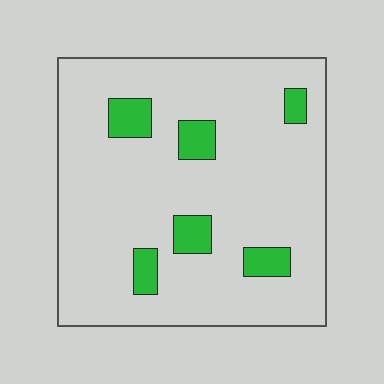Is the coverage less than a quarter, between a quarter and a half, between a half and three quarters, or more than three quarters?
Less than a quarter.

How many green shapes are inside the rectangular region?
6.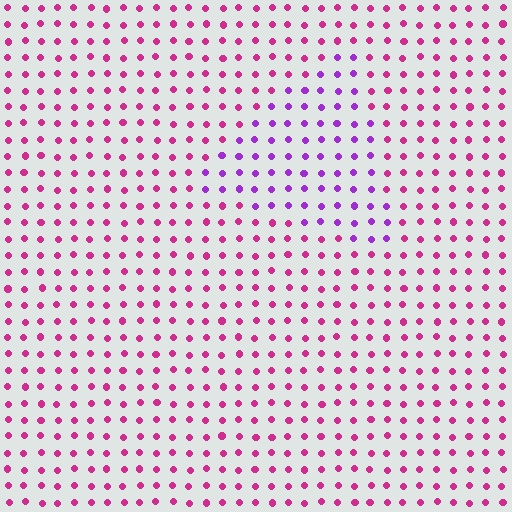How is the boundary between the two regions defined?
The boundary is defined purely by a slight shift in hue (about 41 degrees). Spacing, size, and orientation are identical on both sides.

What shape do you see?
I see a triangle.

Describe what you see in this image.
The image is filled with small magenta elements in a uniform arrangement. A triangle-shaped region is visible where the elements are tinted to a slightly different hue, forming a subtle color boundary.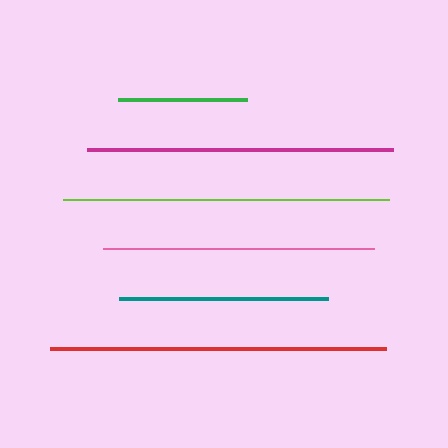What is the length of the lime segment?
The lime segment is approximately 326 pixels long.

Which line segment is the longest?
The red line is the longest at approximately 336 pixels.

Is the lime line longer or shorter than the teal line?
The lime line is longer than the teal line.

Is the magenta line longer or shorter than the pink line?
The magenta line is longer than the pink line.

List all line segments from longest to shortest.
From longest to shortest: red, lime, magenta, pink, teal, green.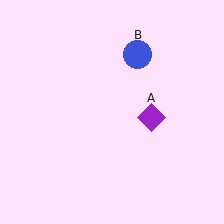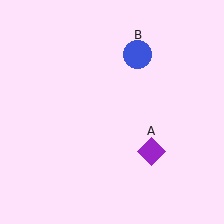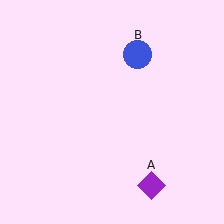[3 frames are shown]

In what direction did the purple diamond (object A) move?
The purple diamond (object A) moved down.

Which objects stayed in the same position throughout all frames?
Blue circle (object B) remained stationary.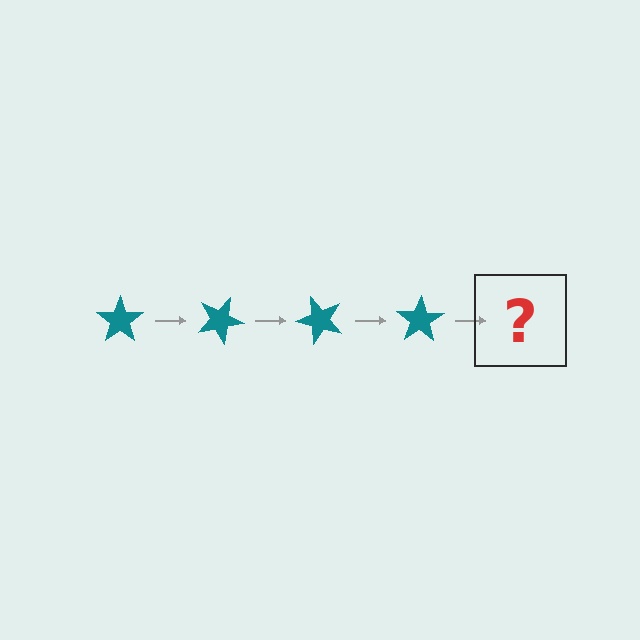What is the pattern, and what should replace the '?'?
The pattern is that the star rotates 25 degrees each step. The '?' should be a teal star rotated 100 degrees.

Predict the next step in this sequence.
The next step is a teal star rotated 100 degrees.